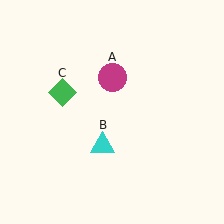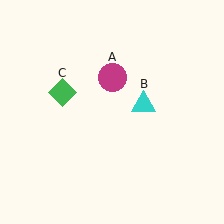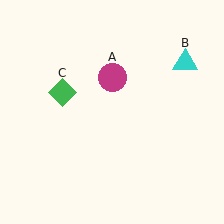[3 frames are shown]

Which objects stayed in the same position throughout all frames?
Magenta circle (object A) and green diamond (object C) remained stationary.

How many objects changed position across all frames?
1 object changed position: cyan triangle (object B).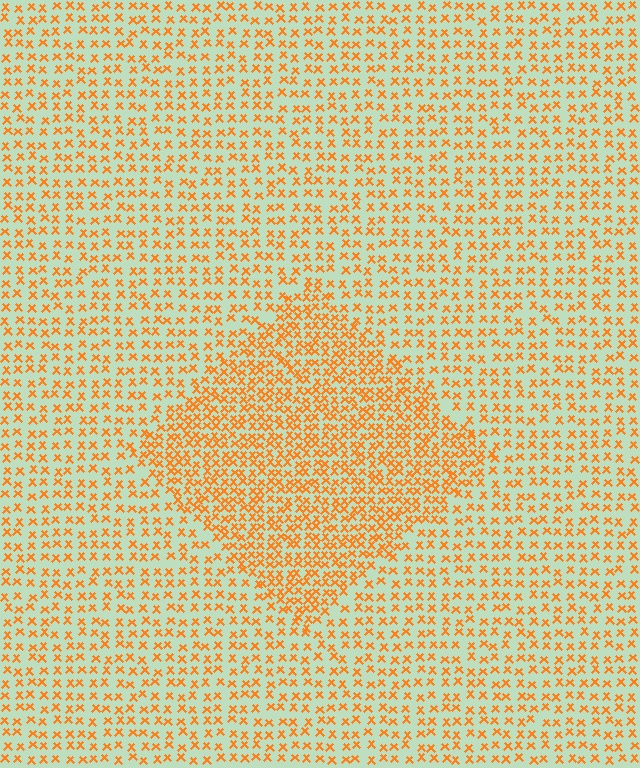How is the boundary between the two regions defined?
The boundary is defined by a change in element density (approximately 1.9x ratio). All elements are the same color, size, and shape.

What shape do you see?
I see a diamond.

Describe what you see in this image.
The image contains small orange elements arranged at two different densities. A diamond-shaped region is visible where the elements are more densely packed than the surrounding area.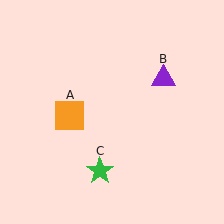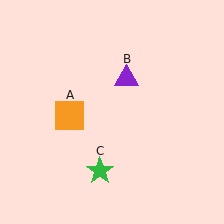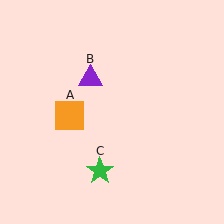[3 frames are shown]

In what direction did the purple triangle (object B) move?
The purple triangle (object B) moved left.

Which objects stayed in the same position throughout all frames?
Orange square (object A) and green star (object C) remained stationary.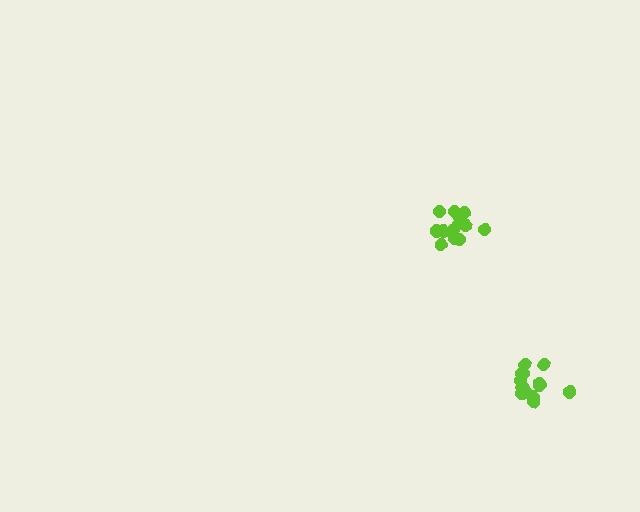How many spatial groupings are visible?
There are 2 spatial groupings.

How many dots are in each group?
Group 1: 13 dots, Group 2: 13 dots (26 total).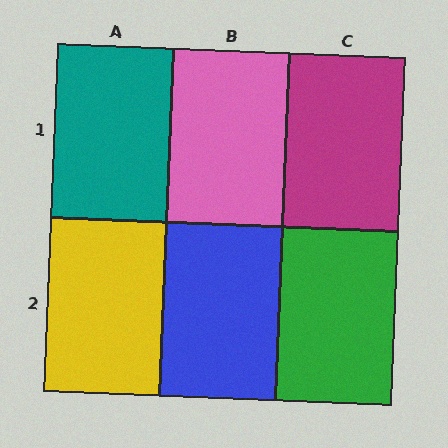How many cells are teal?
1 cell is teal.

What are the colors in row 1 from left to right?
Teal, pink, magenta.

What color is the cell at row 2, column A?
Yellow.